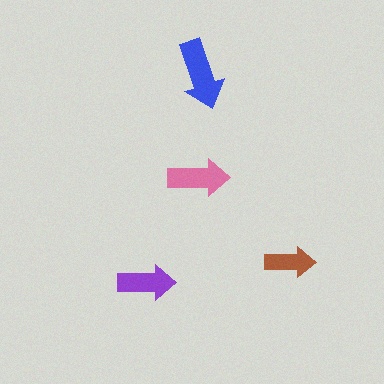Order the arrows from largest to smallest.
the blue one, the pink one, the purple one, the brown one.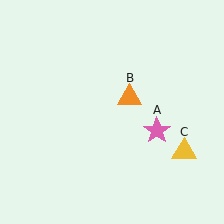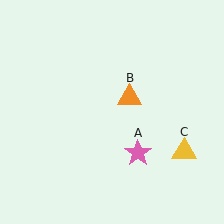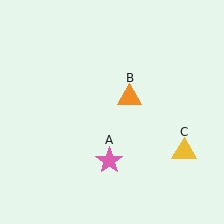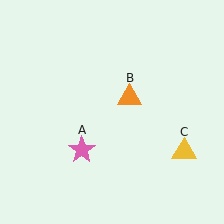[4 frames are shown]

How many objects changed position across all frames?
1 object changed position: pink star (object A).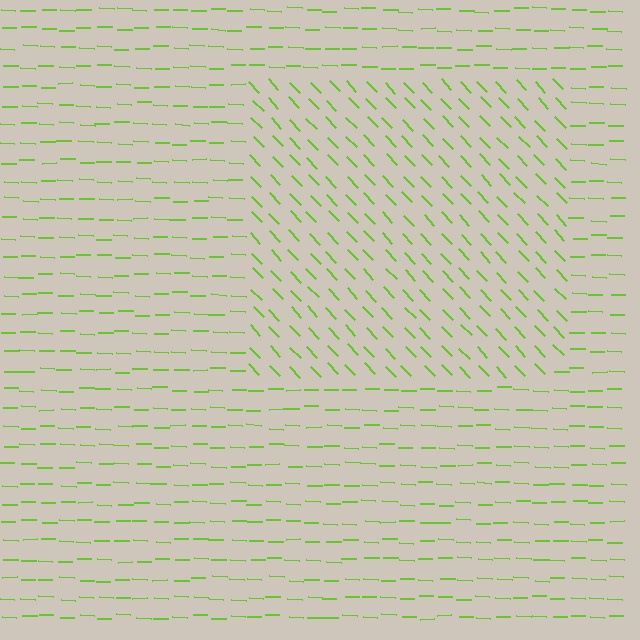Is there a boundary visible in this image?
Yes, there is a texture boundary formed by a change in line orientation.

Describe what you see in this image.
The image is filled with small lime line segments. A rectangle region in the image has lines oriented differently from the surrounding lines, creating a visible texture boundary.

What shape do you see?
I see a rectangle.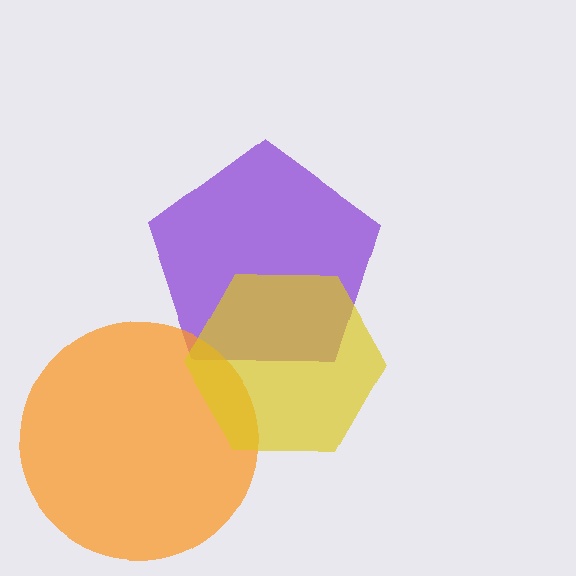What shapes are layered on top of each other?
The layered shapes are: a purple pentagon, an orange circle, a yellow hexagon.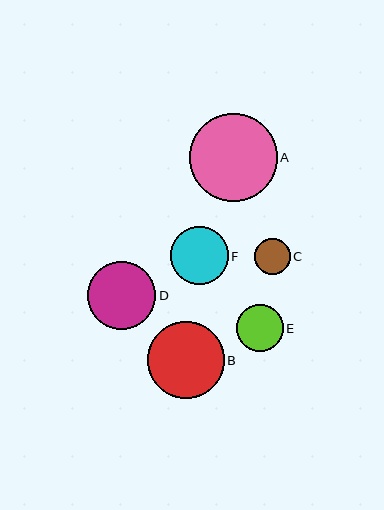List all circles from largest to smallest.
From largest to smallest: A, B, D, F, E, C.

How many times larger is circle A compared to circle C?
Circle A is approximately 2.4 times the size of circle C.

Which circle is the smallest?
Circle C is the smallest with a size of approximately 36 pixels.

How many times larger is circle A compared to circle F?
Circle A is approximately 1.5 times the size of circle F.